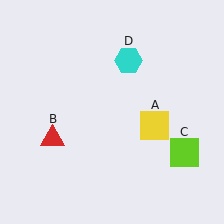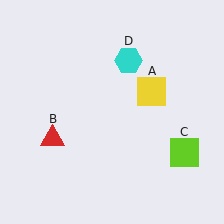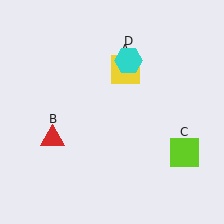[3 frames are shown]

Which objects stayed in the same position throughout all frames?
Red triangle (object B) and lime square (object C) and cyan hexagon (object D) remained stationary.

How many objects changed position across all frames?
1 object changed position: yellow square (object A).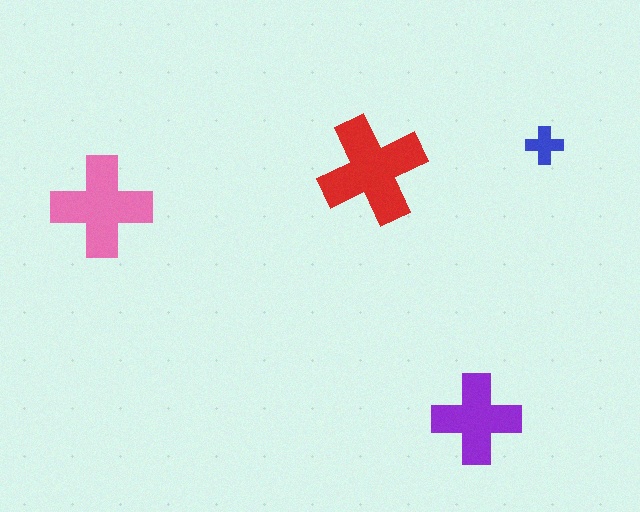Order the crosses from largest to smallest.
the red one, the pink one, the purple one, the blue one.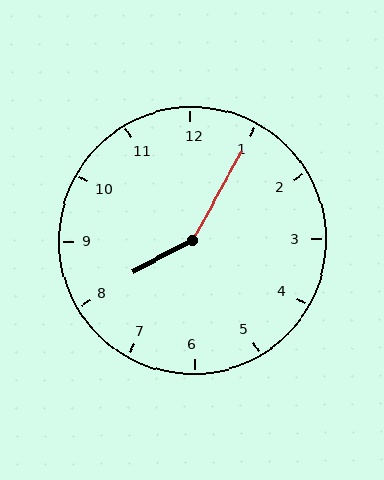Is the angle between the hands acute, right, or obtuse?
It is obtuse.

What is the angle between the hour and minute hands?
Approximately 148 degrees.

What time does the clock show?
8:05.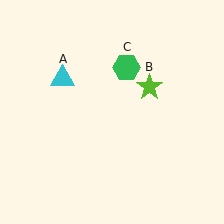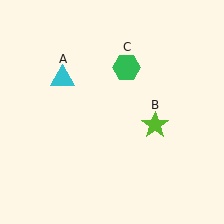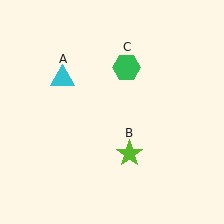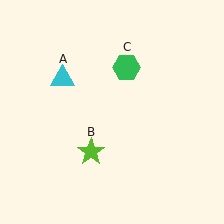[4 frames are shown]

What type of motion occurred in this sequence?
The lime star (object B) rotated clockwise around the center of the scene.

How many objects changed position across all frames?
1 object changed position: lime star (object B).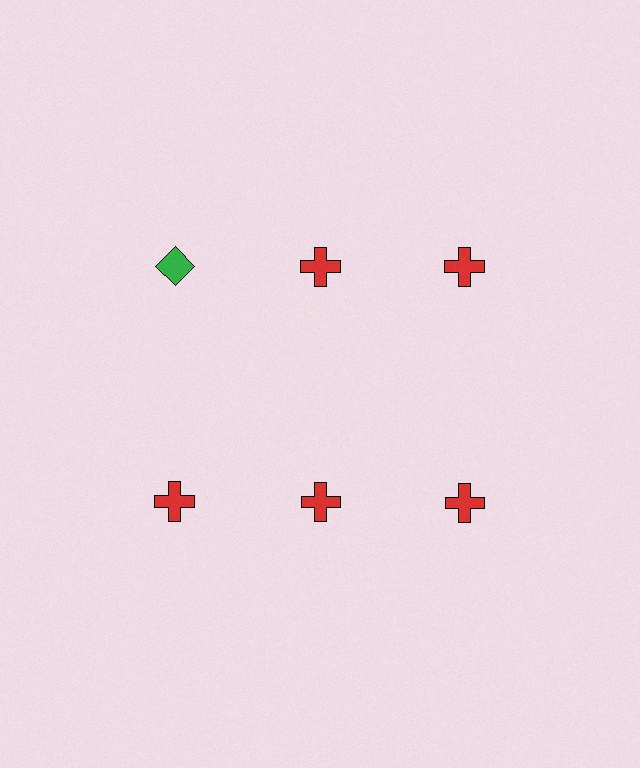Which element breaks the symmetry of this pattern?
The green diamond in the top row, leftmost column breaks the symmetry. All other shapes are red crosses.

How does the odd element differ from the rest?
It differs in both color (green instead of red) and shape (diamond instead of cross).